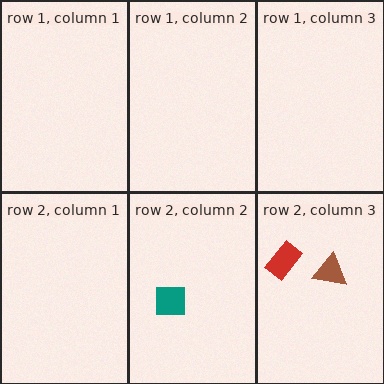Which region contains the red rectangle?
The row 2, column 3 region.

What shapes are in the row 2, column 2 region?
The teal square.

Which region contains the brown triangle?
The row 2, column 3 region.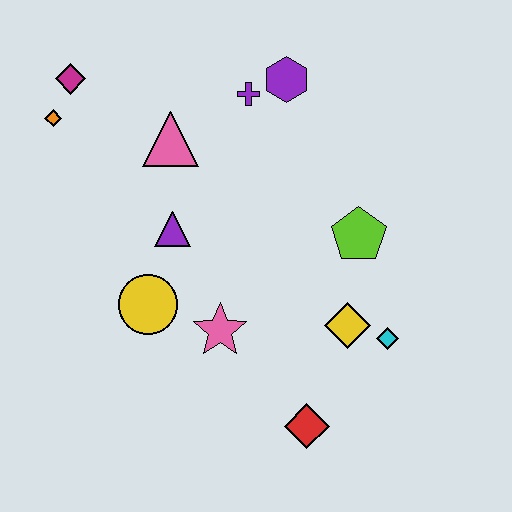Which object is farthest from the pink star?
The magenta diamond is farthest from the pink star.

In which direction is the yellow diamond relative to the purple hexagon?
The yellow diamond is below the purple hexagon.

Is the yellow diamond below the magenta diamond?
Yes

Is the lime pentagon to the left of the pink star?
No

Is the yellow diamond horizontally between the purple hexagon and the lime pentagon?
Yes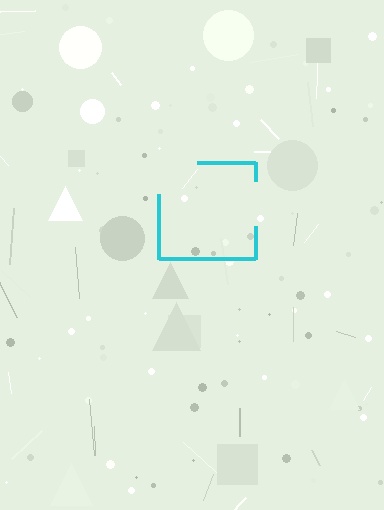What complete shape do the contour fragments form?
The contour fragments form a square.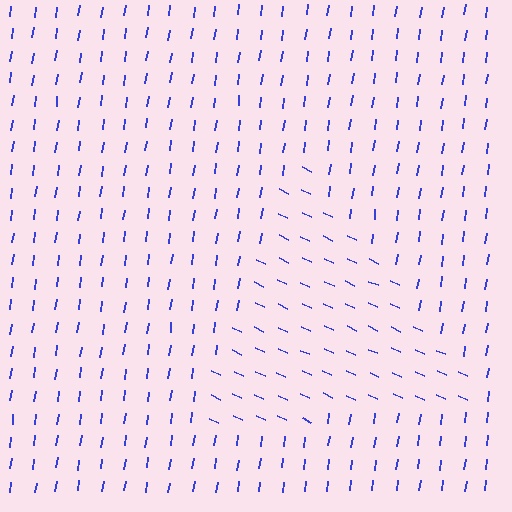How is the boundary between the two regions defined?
The boundary is defined purely by a change in line orientation (approximately 73 degrees difference). All lines are the same color and thickness.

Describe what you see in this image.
The image is filled with small blue line segments. A triangle region in the image has lines oriented differently from the surrounding lines, creating a visible texture boundary.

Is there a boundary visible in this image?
Yes, there is a texture boundary formed by a change in line orientation.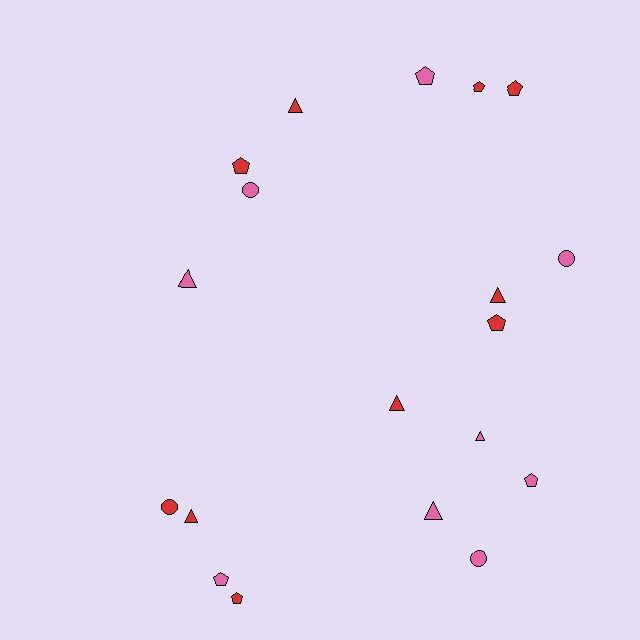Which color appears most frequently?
Red, with 10 objects.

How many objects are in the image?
There are 19 objects.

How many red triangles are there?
There are 4 red triangles.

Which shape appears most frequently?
Pentagon, with 8 objects.